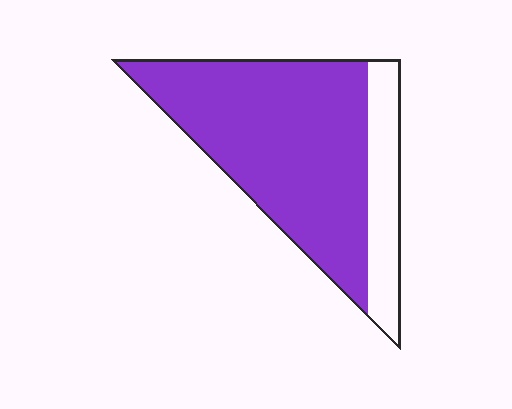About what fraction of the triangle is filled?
About four fifths (4/5).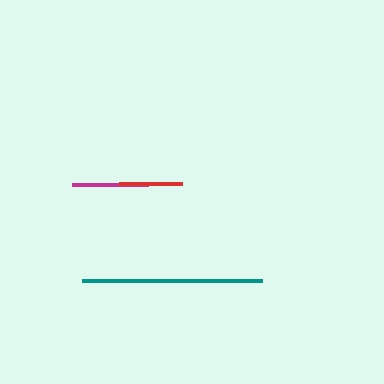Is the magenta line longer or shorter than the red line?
The magenta line is longer than the red line.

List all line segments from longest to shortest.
From longest to shortest: teal, magenta, red.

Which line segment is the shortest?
The red line is the shortest at approximately 63 pixels.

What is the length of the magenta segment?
The magenta segment is approximately 76 pixels long.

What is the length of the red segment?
The red segment is approximately 63 pixels long.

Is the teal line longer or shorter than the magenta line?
The teal line is longer than the magenta line.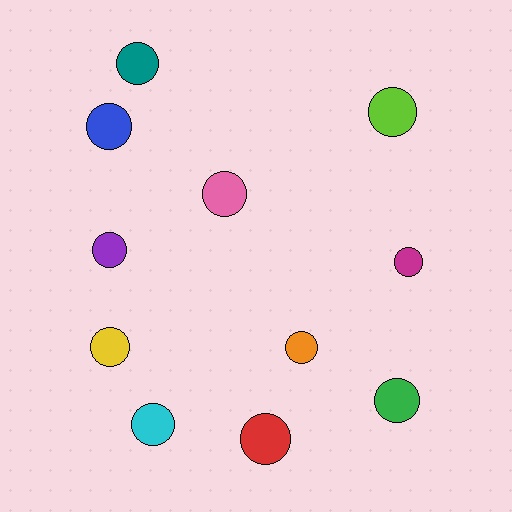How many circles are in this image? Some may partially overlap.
There are 11 circles.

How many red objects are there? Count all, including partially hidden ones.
There is 1 red object.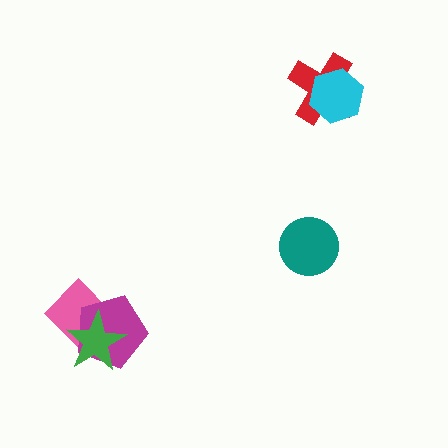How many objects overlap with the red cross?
1 object overlaps with the red cross.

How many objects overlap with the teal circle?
0 objects overlap with the teal circle.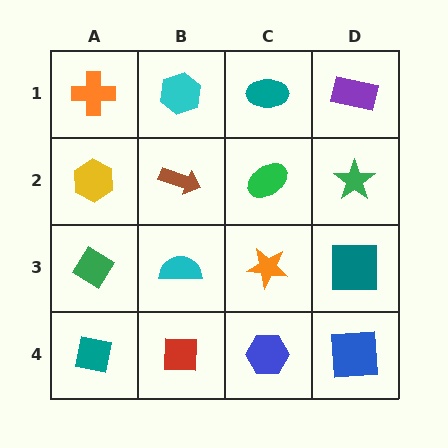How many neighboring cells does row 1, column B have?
3.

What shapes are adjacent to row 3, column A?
A yellow hexagon (row 2, column A), a teal square (row 4, column A), a cyan semicircle (row 3, column B).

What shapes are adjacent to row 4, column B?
A cyan semicircle (row 3, column B), a teal square (row 4, column A), a blue hexagon (row 4, column C).